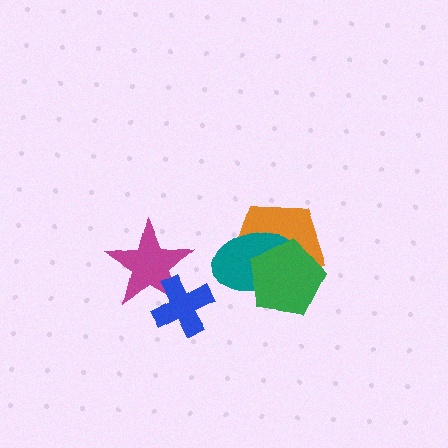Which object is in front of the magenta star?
The blue cross is in front of the magenta star.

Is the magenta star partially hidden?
Yes, it is partially covered by another shape.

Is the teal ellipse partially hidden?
Yes, it is partially covered by another shape.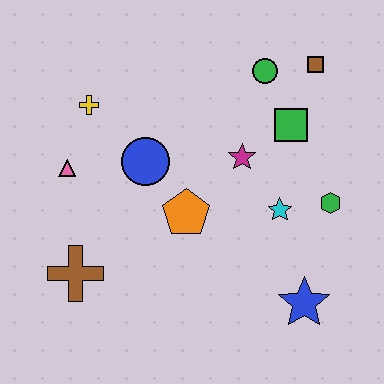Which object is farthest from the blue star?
The yellow cross is farthest from the blue star.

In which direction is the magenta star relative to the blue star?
The magenta star is above the blue star.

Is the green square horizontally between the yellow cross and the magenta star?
No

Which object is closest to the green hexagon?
The cyan star is closest to the green hexagon.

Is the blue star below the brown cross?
Yes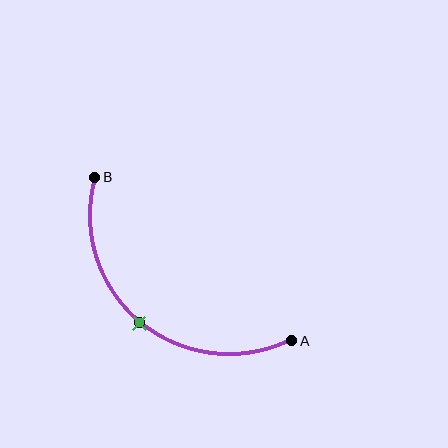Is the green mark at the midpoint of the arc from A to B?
Yes. The green mark lies on the arc at equal arc-length from both A and B — it is the arc midpoint.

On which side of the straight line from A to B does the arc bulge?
The arc bulges below and to the left of the straight line connecting A and B.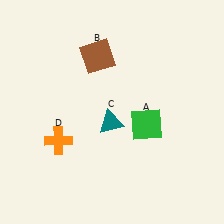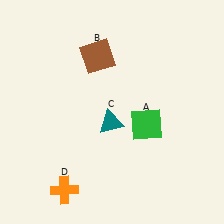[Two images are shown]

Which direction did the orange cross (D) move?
The orange cross (D) moved down.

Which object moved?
The orange cross (D) moved down.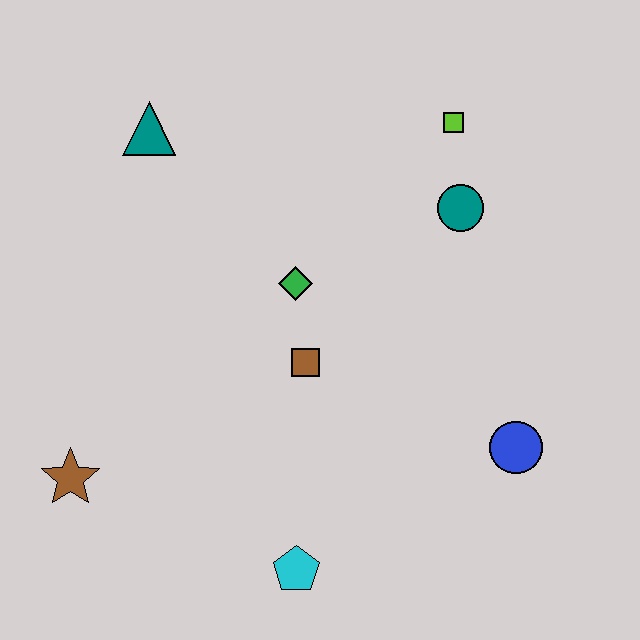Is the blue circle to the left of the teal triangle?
No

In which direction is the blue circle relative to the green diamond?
The blue circle is to the right of the green diamond.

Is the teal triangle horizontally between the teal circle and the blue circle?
No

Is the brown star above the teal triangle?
No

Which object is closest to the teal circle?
The lime square is closest to the teal circle.